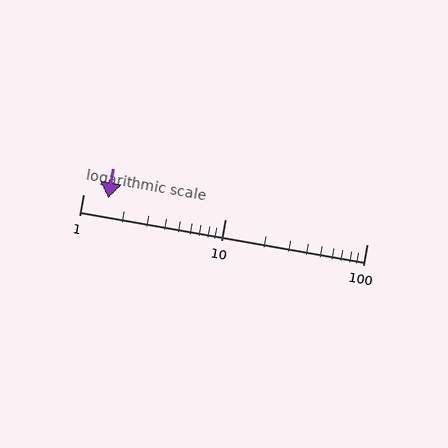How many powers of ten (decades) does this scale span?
The scale spans 2 decades, from 1 to 100.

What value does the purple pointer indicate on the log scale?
The pointer indicates approximately 1.5.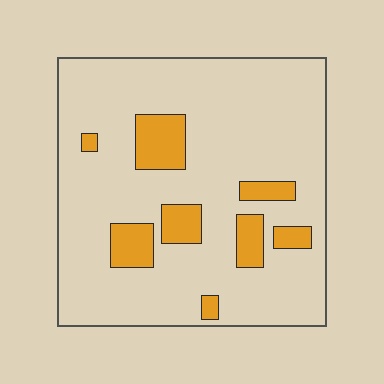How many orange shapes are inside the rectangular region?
8.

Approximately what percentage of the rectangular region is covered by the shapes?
Approximately 15%.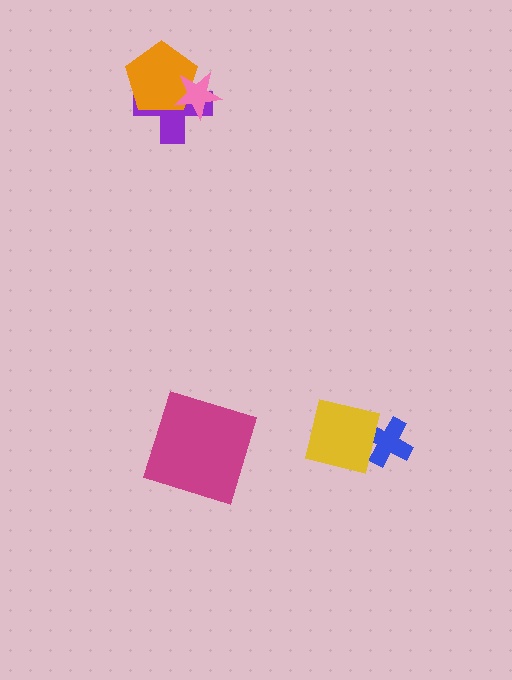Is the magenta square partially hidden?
No, no other shape covers it.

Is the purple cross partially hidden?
Yes, it is partially covered by another shape.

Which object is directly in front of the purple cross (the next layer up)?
The orange pentagon is directly in front of the purple cross.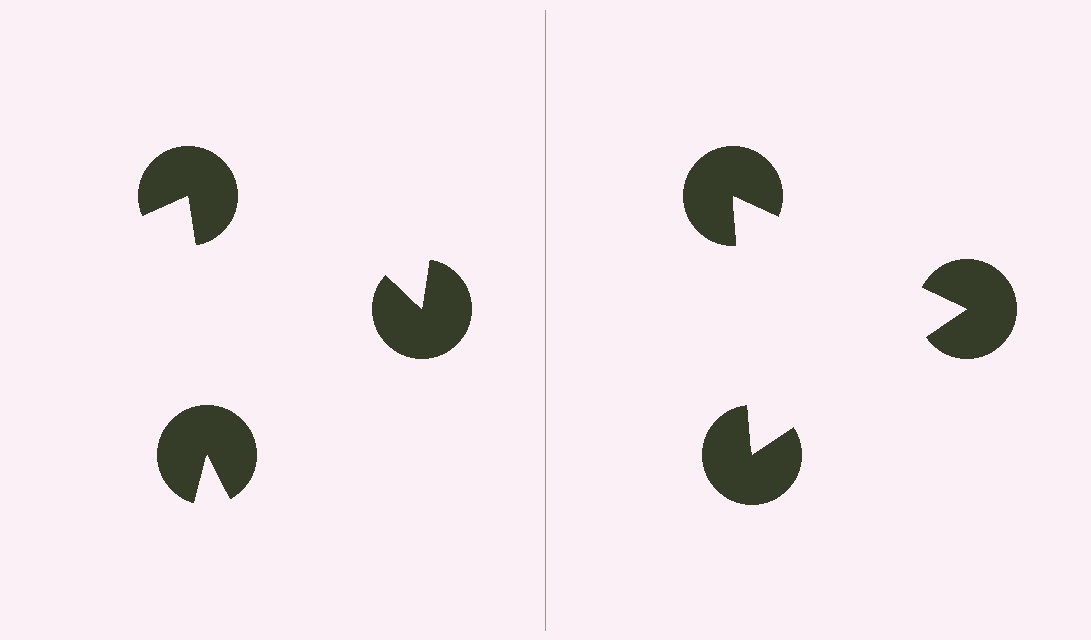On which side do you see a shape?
An illusory triangle appears on the right side. On the left side the wedge cuts are rotated, so no coherent shape forms.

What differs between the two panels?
The pac-man discs are positioned identically on both sides; only the wedge orientations differ. On the right they align to a triangle; on the left they are misaligned.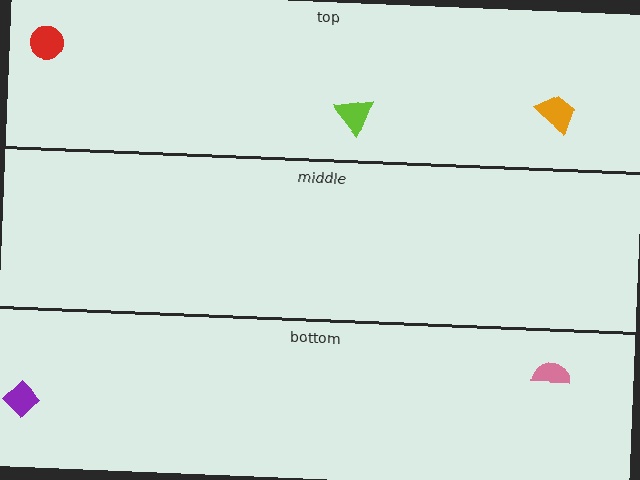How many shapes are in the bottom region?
2.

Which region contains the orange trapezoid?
The top region.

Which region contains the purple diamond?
The bottom region.